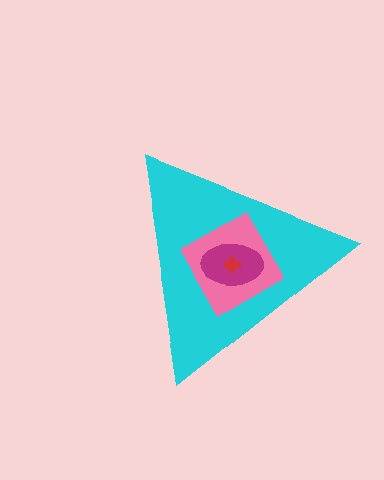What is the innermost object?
The red cross.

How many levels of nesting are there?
4.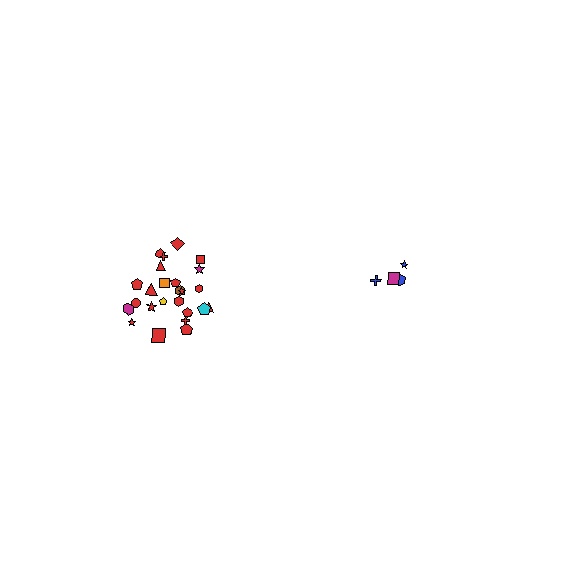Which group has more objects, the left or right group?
The left group.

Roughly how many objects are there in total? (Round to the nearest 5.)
Roughly 30 objects in total.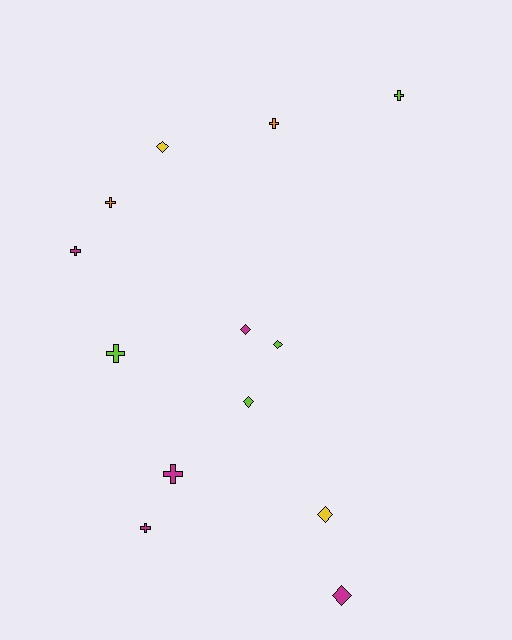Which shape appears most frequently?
Cross, with 7 objects.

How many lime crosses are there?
There are 2 lime crosses.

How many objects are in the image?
There are 13 objects.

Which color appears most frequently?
Magenta, with 5 objects.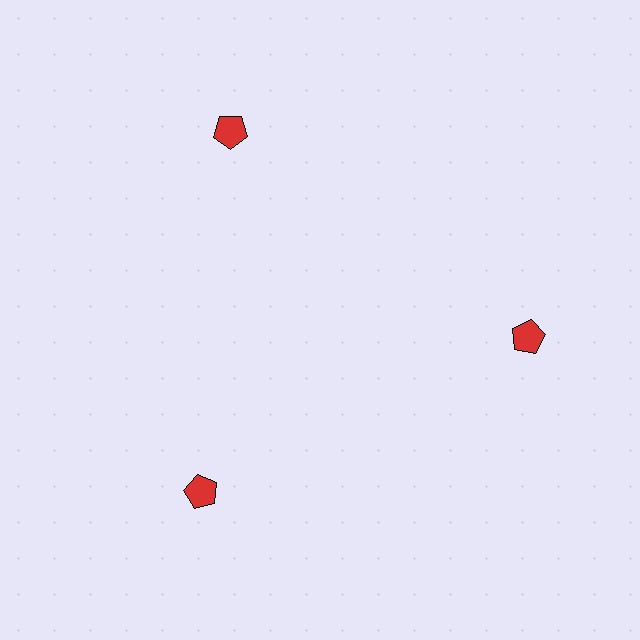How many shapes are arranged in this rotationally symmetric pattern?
There are 3 shapes, arranged in 3 groups of 1.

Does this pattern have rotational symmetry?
Yes, this pattern has 3-fold rotational symmetry. It looks the same after rotating 120 degrees around the center.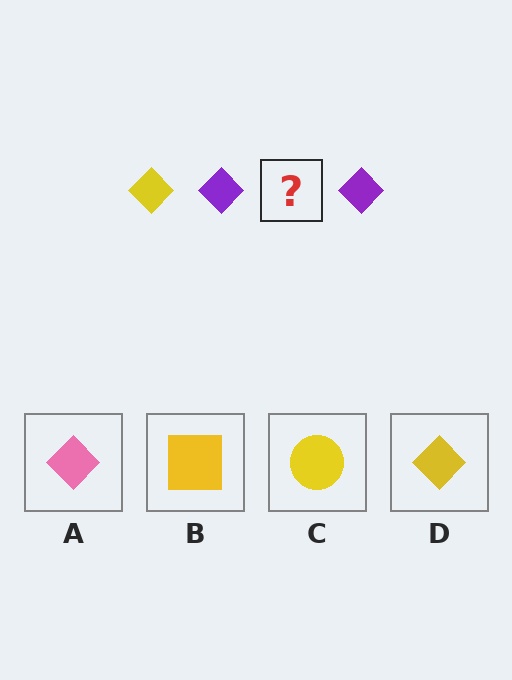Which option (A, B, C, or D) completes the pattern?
D.